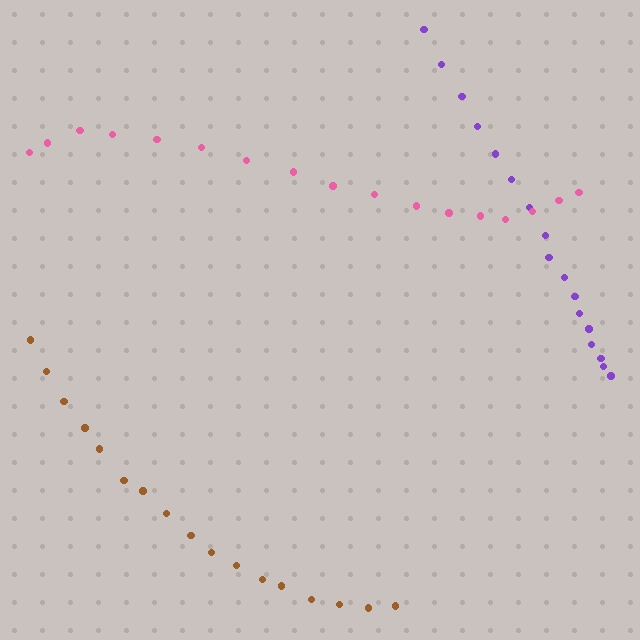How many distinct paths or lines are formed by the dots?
There are 3 distinct paths.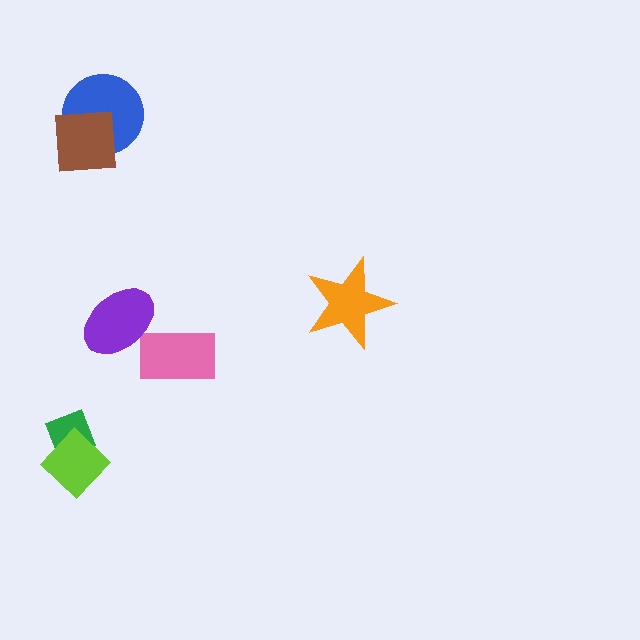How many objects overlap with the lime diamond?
1 object overlaps with the lime diamond.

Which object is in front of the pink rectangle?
The purple ellipse is in front of the pink rectangle.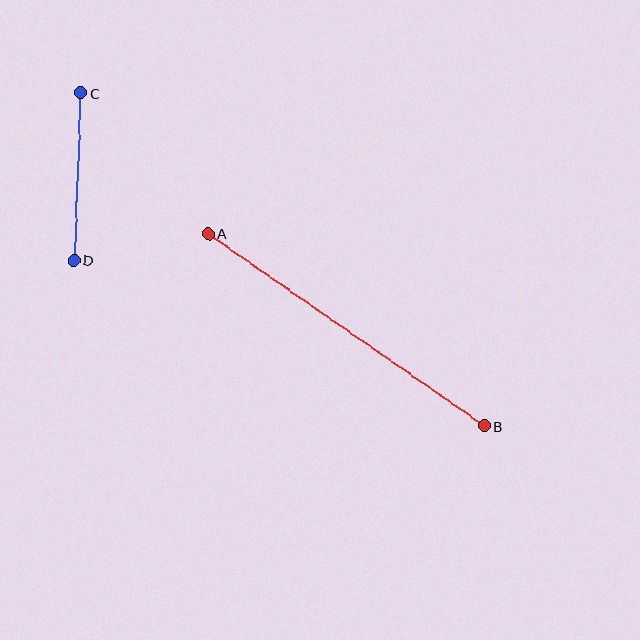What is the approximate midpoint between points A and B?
The midpoint is at approximately (346, 330) pixels.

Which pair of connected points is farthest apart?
Points A and B are farthest apart.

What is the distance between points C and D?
The distance is approximately 168 pixels.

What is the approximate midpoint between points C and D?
The midpoint is at approximately (77, 177) pixels.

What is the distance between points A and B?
The distance is approximately 336 pixels.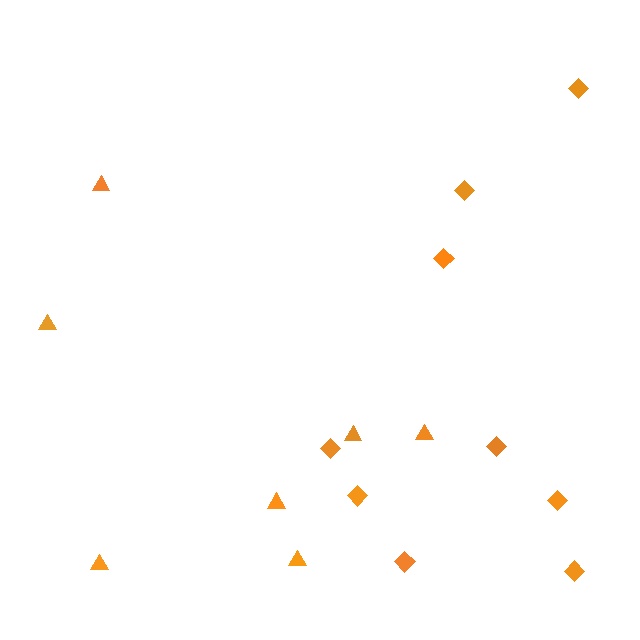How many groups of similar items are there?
There are 2 groups: one group of diamonds (9) and one group of triangles (7).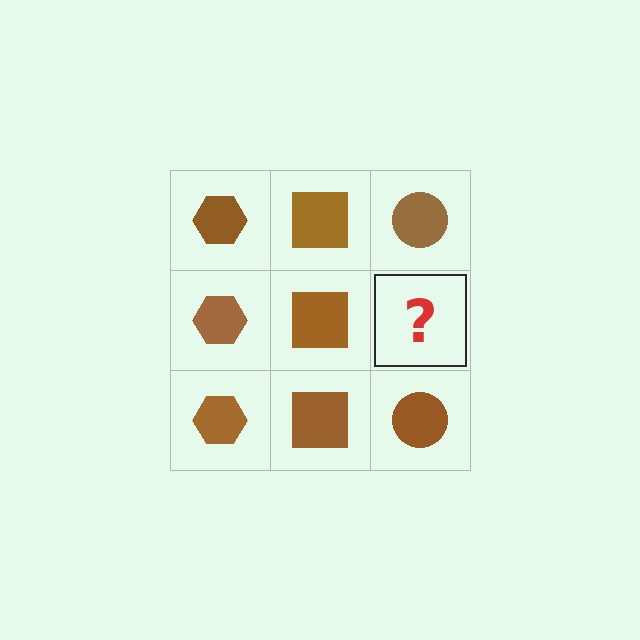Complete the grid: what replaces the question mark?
The question mark should be replaced with a brown circle.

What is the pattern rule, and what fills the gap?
The rule is that each column has a consistent shape. The gap should be filled with a brown circle.